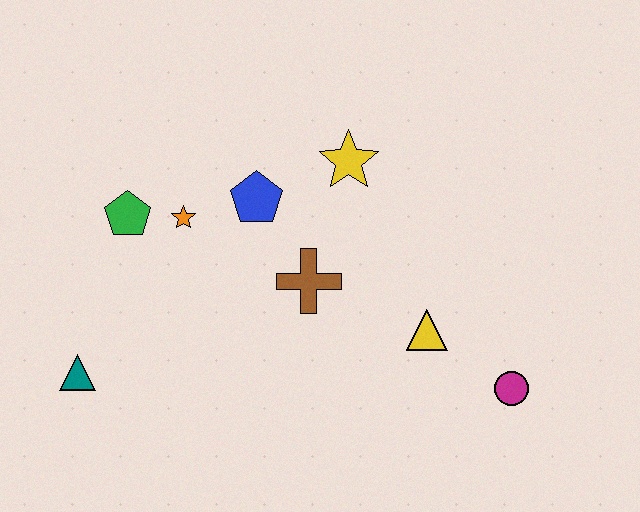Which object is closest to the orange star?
The green pentagon is closest to the orange star.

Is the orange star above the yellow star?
No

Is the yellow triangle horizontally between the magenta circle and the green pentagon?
Yes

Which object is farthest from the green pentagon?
The magenta circle is farthest from the green pentagon.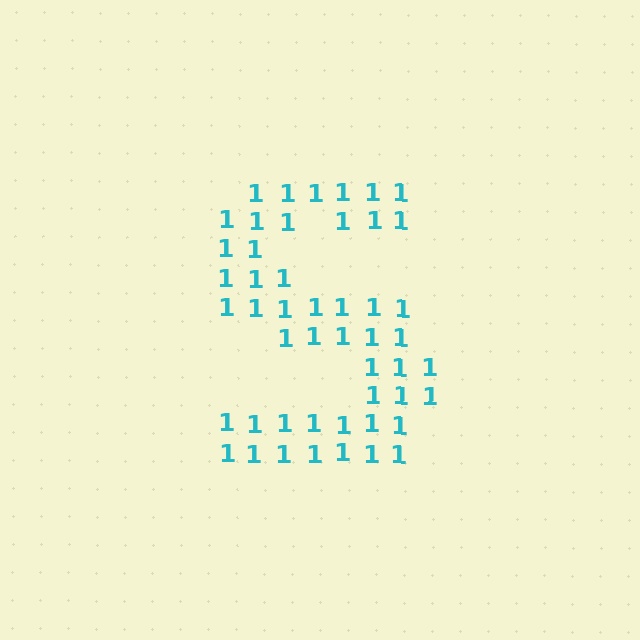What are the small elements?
The small elements are digit 1's.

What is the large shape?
The large shape is the letter S.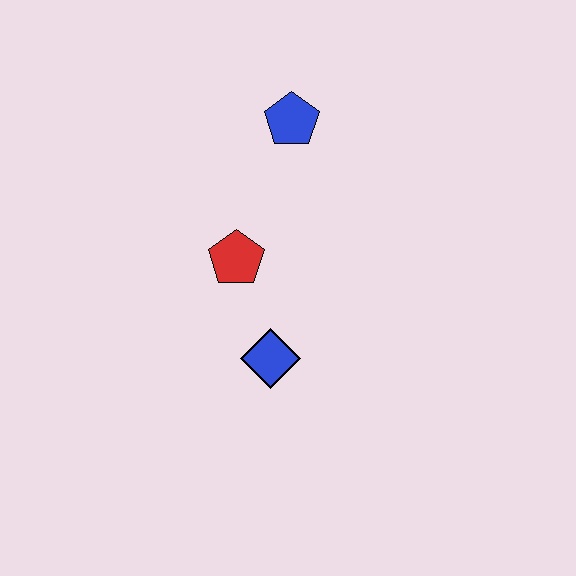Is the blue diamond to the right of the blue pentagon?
No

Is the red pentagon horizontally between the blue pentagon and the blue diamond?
No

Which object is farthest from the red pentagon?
The blue pentagon is farthest from the red pentagon.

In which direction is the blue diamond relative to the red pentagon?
The blue diamond is below the red pentagon.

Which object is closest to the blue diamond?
The red pentagon is closest to the blue diamond.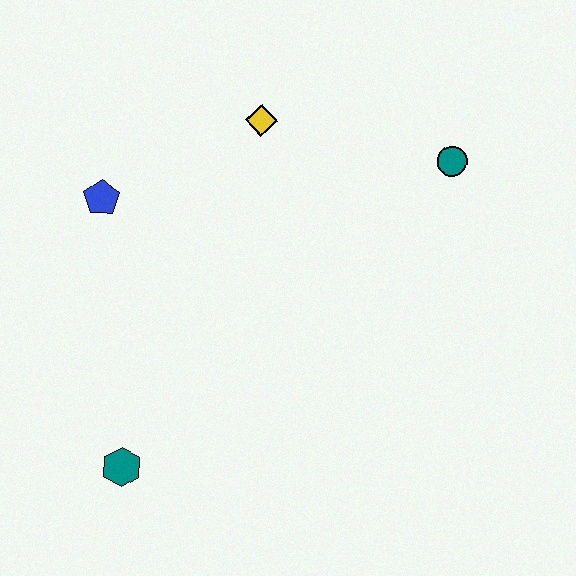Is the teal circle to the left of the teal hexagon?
No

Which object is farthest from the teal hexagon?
The teal circle is farthest from the teal hexagon.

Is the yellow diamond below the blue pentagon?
No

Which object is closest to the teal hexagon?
The blue pentagon is closest to the teal hexagon.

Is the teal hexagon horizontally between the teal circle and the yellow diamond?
No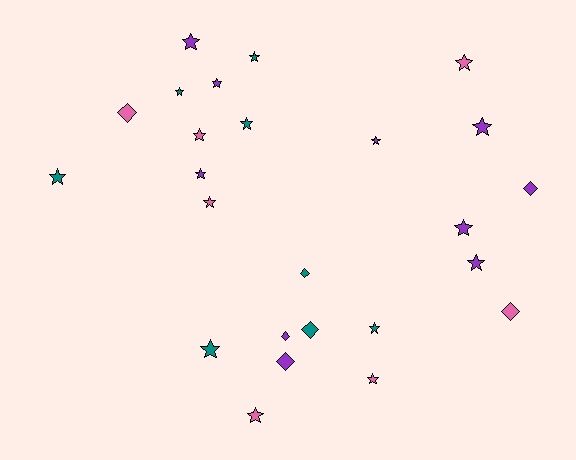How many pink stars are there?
There are 5 pink stars.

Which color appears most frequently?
Purple, with 10 objects.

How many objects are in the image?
There are 25 objects.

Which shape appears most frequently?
Star, with 18 objects.